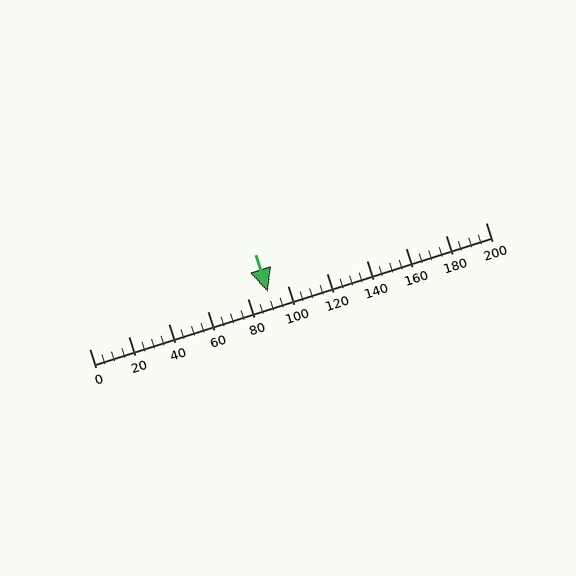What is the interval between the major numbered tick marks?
The major tick marks are spaced 20 units apart.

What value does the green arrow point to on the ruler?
The green arrow points to approximately 90.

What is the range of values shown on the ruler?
The ruler shows values from 0 to 200.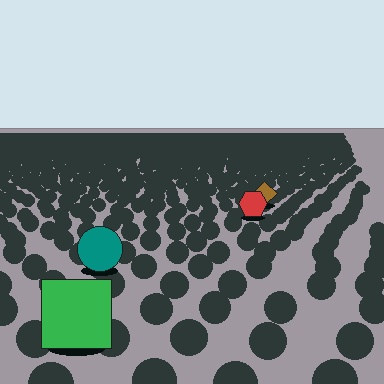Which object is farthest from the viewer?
The brown diamond is farthest from the viewer. It appears smaller and the ground texture around it is denser.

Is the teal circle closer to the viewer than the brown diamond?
Yes. The teal circle is closer — you can tell from the texture gradient: the ground texture is coarser near it.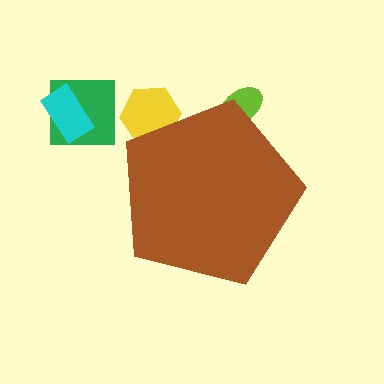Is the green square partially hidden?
No, the green square is fully visible.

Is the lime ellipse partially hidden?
Yes, the lime ellipse is partially hidden behind the brown pentagon.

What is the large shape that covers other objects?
A brown pentagon.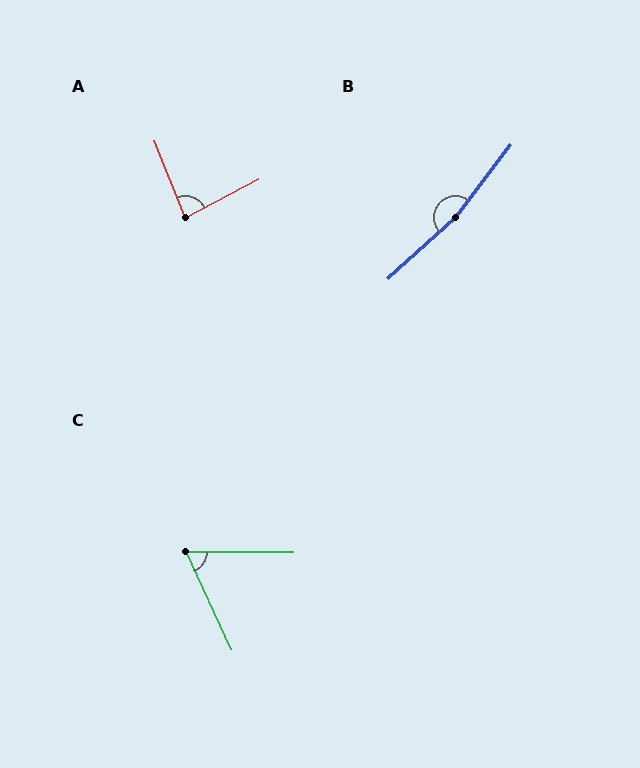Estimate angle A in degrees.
Approximately 85 degrees.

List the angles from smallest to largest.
C (65°), A (85°), B (170°).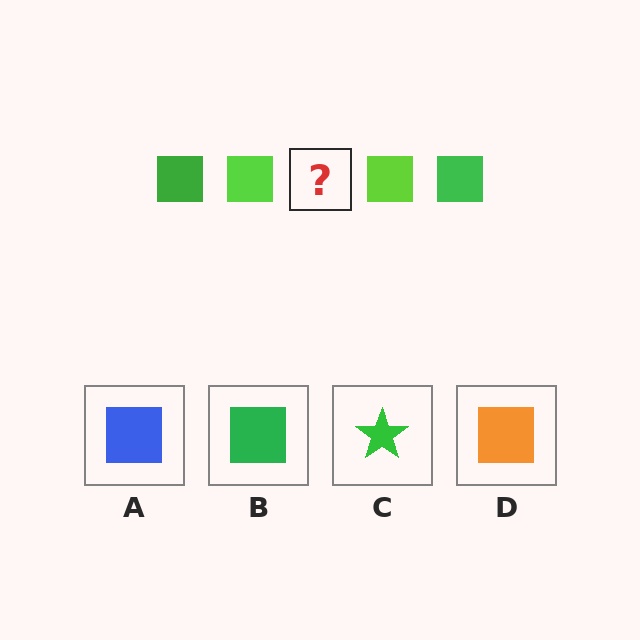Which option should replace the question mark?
Option B.